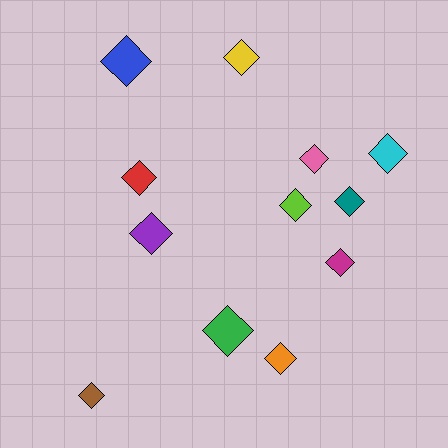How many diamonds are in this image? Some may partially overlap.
There are 12 diamonds.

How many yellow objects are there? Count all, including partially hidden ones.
There is 1 yellow object.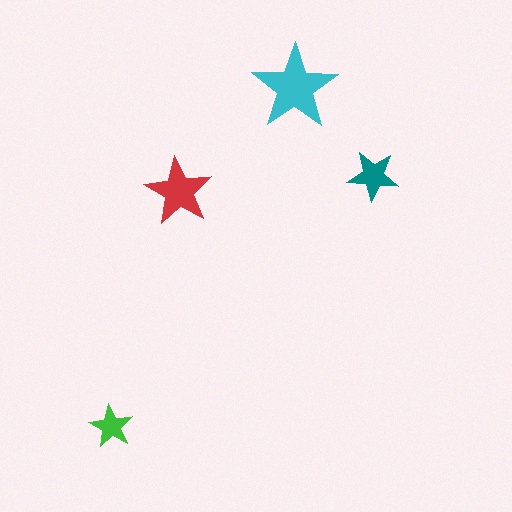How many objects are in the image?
There are 4 objects in the image.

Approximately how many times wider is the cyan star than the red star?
About 1.5 times wider.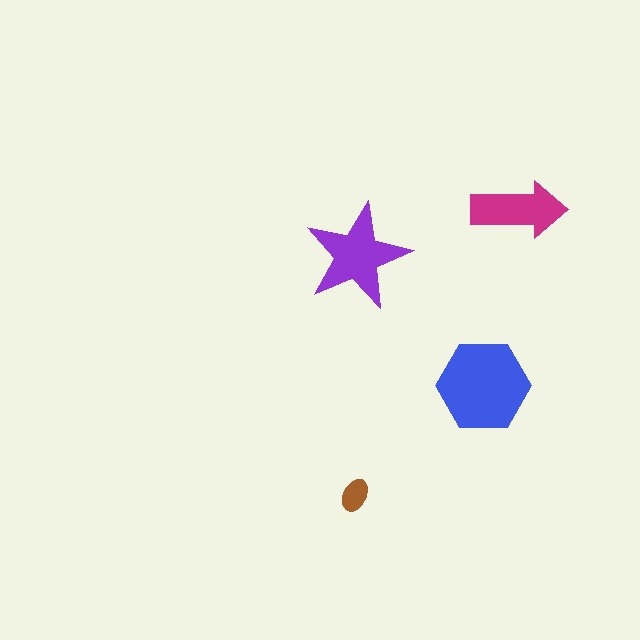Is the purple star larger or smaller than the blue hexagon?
Smaller.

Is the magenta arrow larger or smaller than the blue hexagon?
Smaller.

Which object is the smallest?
The brown ellipse.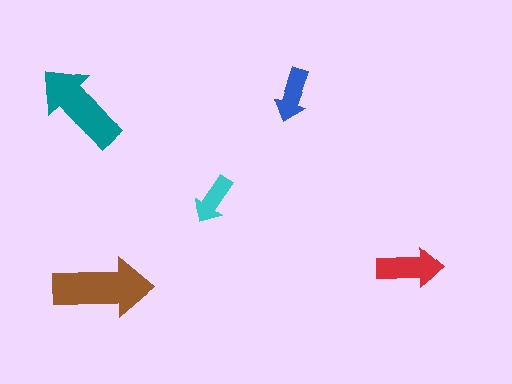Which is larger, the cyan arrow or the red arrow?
The red one.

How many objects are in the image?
There are 5 objects in the image.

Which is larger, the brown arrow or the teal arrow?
The brown one.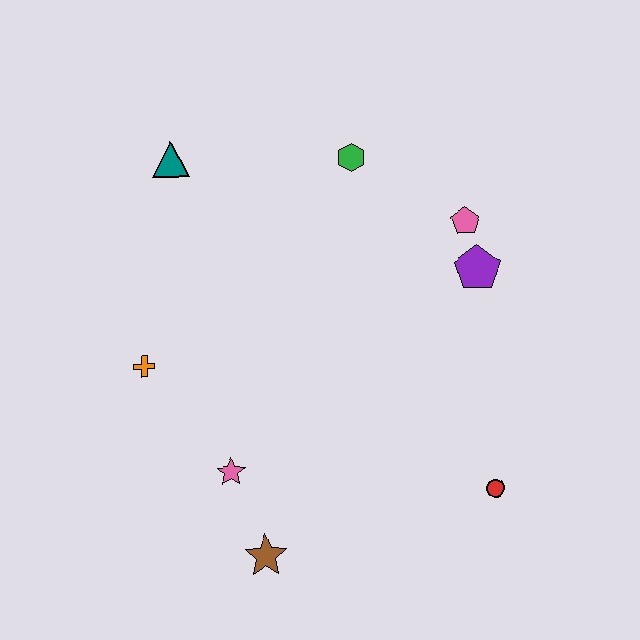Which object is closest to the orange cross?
The pink star is closest to the orange cross.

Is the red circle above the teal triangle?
No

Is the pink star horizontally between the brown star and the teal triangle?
Yes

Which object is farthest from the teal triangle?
The red circle is farthest from the teal triangle.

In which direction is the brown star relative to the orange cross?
The brown star is below the orange cross.